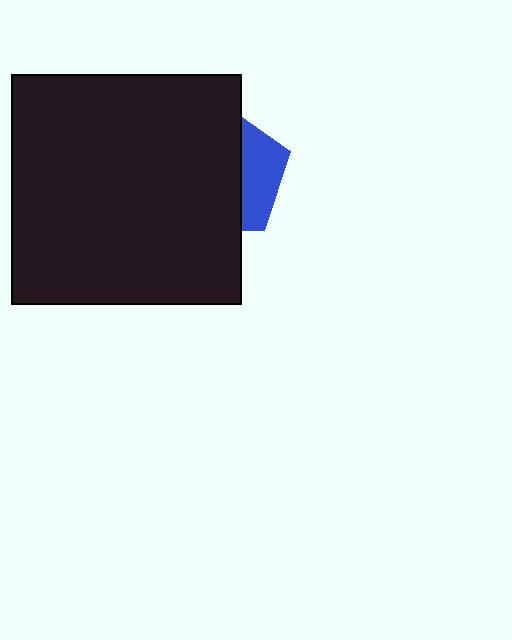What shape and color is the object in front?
The object in front is a black square.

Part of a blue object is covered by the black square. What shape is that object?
It is a pentagon.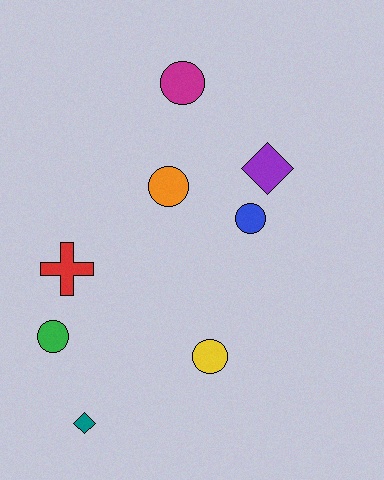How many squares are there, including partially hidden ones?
There are no squares.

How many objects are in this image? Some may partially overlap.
There are 8 objects.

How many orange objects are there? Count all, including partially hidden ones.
There is 1 orange object.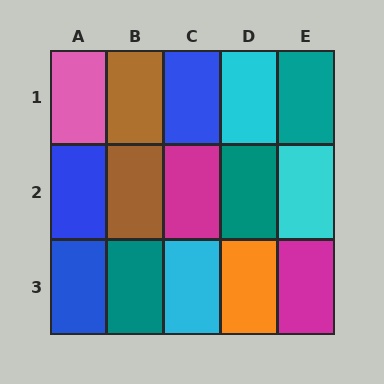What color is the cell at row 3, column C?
Cyan.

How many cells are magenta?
2 cells are magenta.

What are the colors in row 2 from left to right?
Blue, brown, magenta, teal, cyan.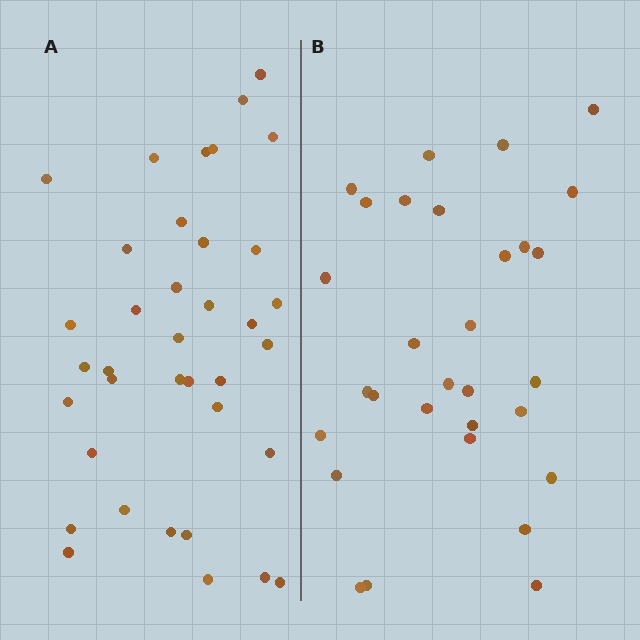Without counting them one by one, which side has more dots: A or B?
Region A (the left region) has more dots.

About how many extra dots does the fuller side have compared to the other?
Region A has roughly 8 or so more dots than region B.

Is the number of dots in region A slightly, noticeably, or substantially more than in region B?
Region A has only slightly more — the two regions are fairly close. The ratio is roughly 1.2 to 1.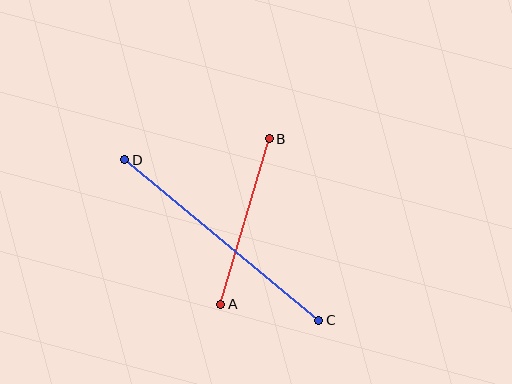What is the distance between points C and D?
The distance is approximately 252 pixels.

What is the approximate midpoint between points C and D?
The midpoint is at approximately (222, 240) pixels.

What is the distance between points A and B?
The distance is approximately 172 pixels.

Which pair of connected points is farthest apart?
Points C and D are farthest apart.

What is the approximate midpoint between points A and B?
The midpoint is at approximately (245, 221) pixels.